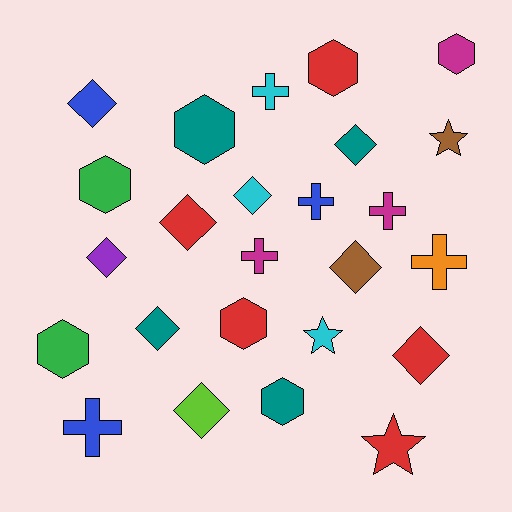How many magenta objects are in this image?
There are 3 magenta objects.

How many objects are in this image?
There are 25 objects.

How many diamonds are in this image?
There are 9 diamonds.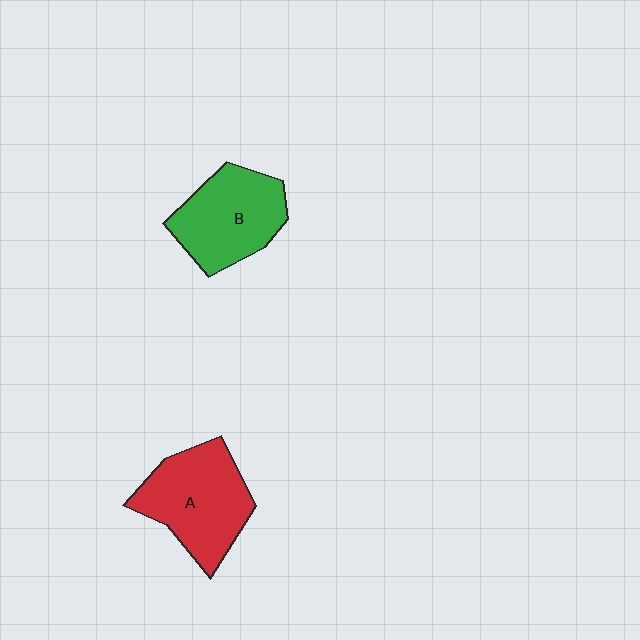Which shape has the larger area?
Shape A (red).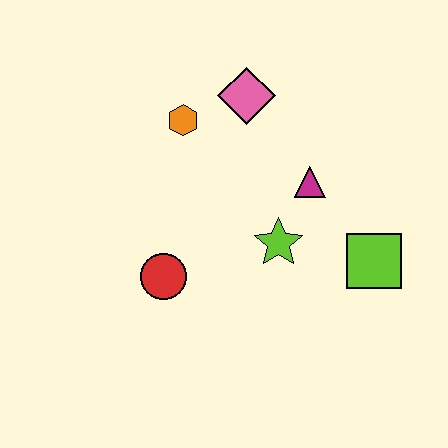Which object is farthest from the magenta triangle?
The red circle is farthest from the magenta triangle.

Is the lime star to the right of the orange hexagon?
Yes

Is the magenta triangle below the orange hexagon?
Yes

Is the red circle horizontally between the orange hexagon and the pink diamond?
No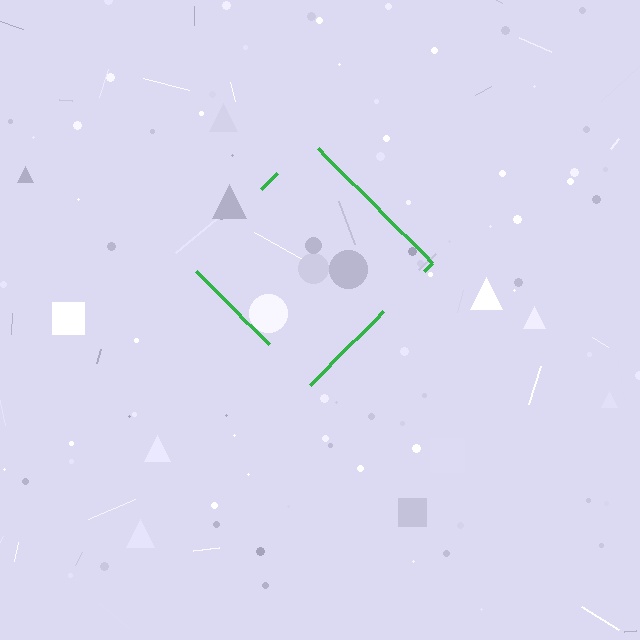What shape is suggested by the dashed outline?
The dashed outline suggests a diamond.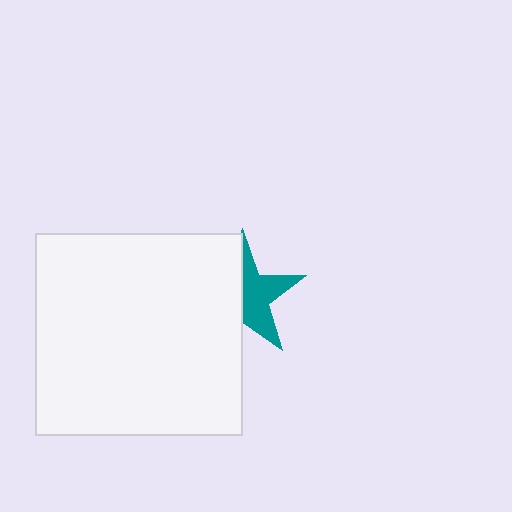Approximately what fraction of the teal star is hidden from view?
Roughly 52% of the teal star is hidden behind the white rectangle.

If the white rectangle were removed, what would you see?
You would see the complete teal star.